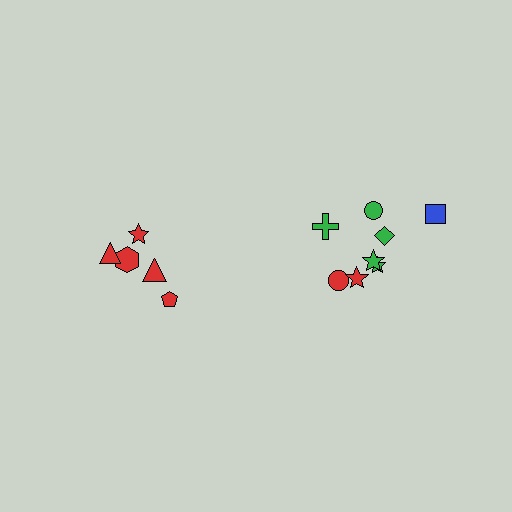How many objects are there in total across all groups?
There are 13 objects.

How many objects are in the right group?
There are 8 objects.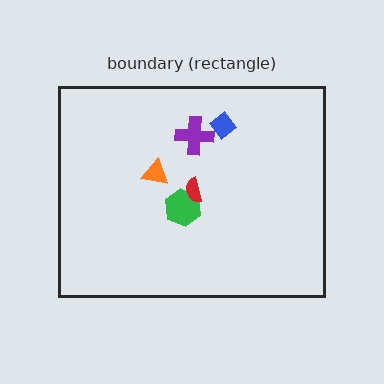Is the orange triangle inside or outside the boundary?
Inside.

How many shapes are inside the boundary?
5 inside, 0 outside.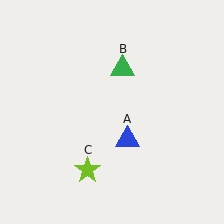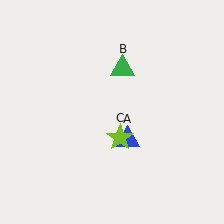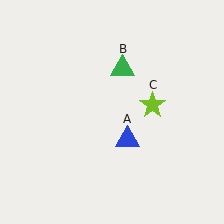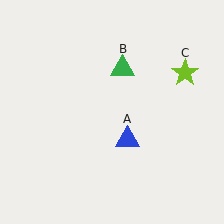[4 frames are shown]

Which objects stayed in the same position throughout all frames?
Blue triangle (object A) and green triangle (object B) remained stationary.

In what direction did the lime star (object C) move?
The lime star (object C) moved up and to the right.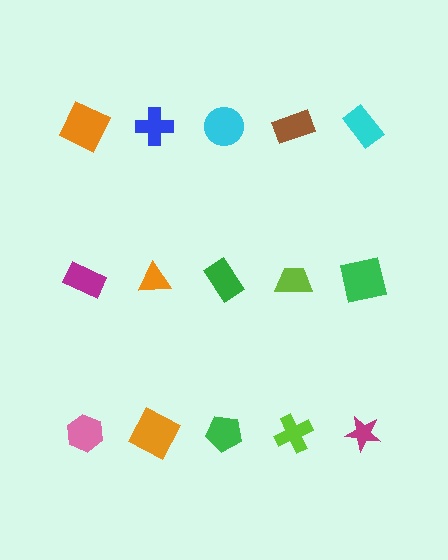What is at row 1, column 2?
A blue cross.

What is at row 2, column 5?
A green square.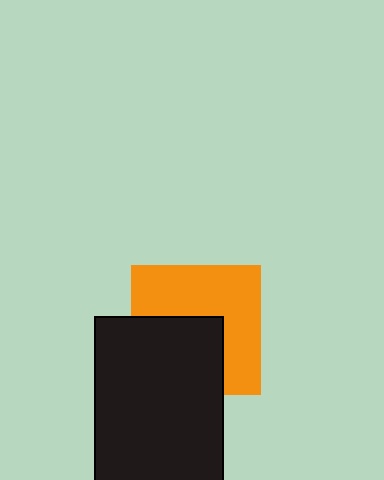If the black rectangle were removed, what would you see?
You would see the complete orange square.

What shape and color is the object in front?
The object in front is a black rectangle.